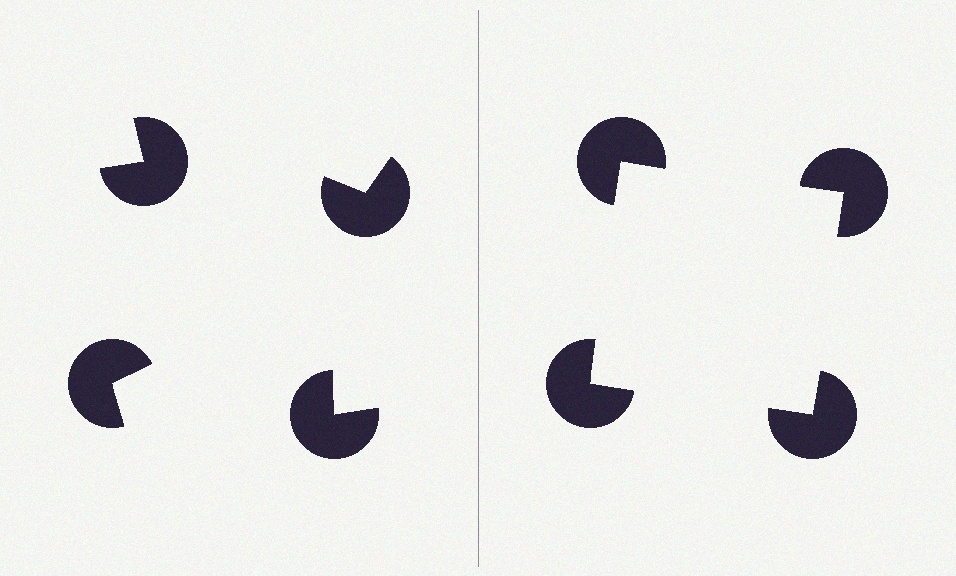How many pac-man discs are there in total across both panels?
8 — 4 on each side.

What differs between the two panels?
The pac-man discs are positioned identically on both sides; only the wedge orientations differ. On the right they align to a square; on the left they are misaligned.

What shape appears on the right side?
An illusory square.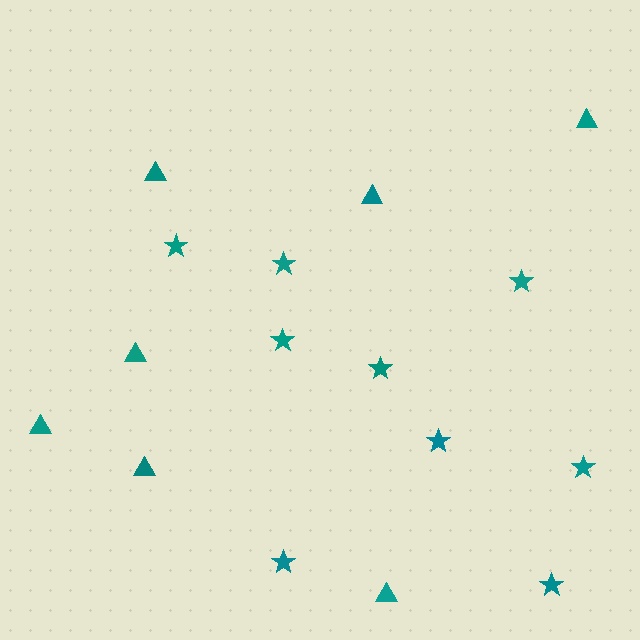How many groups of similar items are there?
There are 2 groups: one group of triangles (7) and one group of stars (9).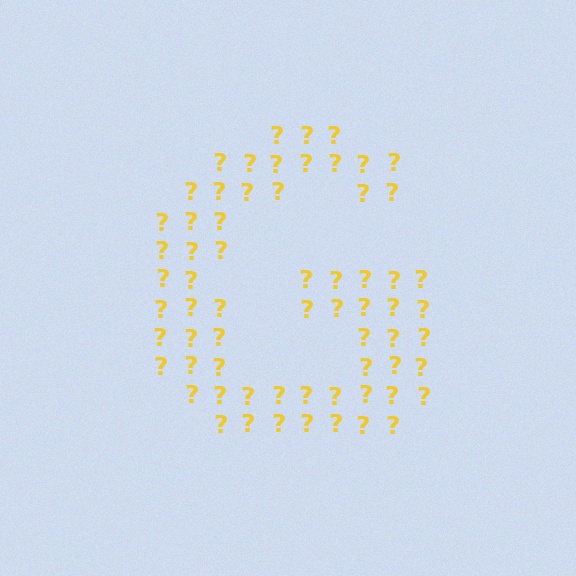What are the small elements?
The small elements are question marks.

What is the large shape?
The large shape is the letter G.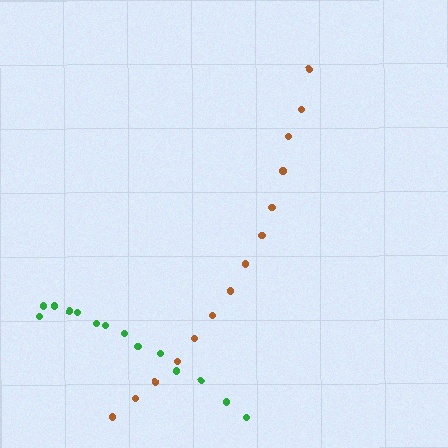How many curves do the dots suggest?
There are 2 distinct paths.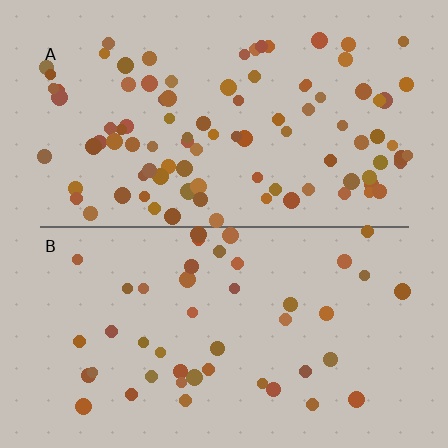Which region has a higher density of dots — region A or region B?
A (the top).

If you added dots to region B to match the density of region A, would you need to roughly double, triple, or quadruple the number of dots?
Approximately double.